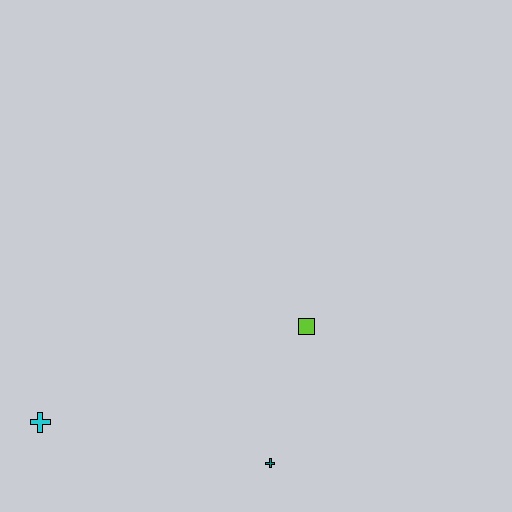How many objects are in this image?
There are 3 objects.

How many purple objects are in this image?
There are no purple objects.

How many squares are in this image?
There is 1 square.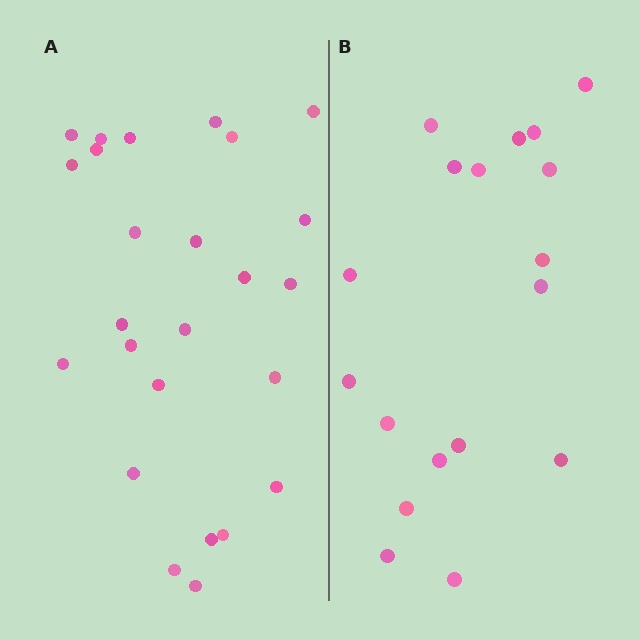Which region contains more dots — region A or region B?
Region A (the left region) has more dots.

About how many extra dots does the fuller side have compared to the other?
Region A has roughly 8 or so more dots than region B.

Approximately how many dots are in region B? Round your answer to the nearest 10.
About 20 dots. (The exact count is 18, which rounds to 20.)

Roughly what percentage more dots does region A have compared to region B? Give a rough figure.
About 40% more.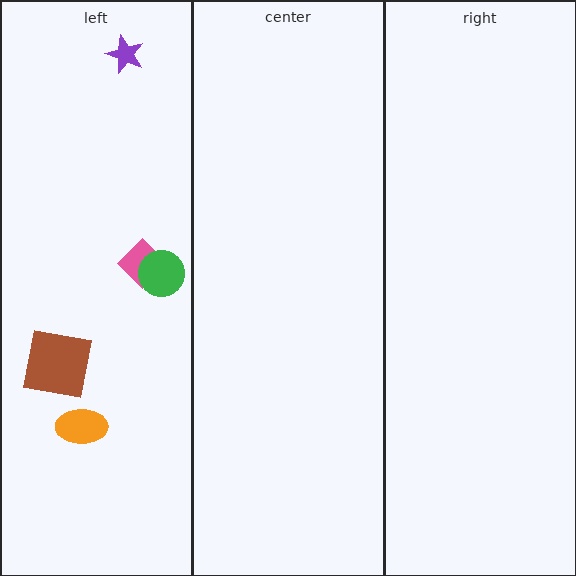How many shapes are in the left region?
5.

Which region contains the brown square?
The left region.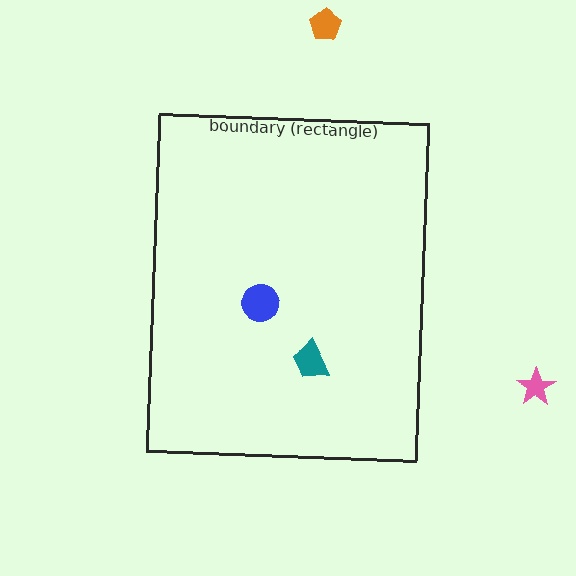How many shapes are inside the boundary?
2 inside, 2 outside.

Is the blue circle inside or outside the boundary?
Inside.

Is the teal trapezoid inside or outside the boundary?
Inside.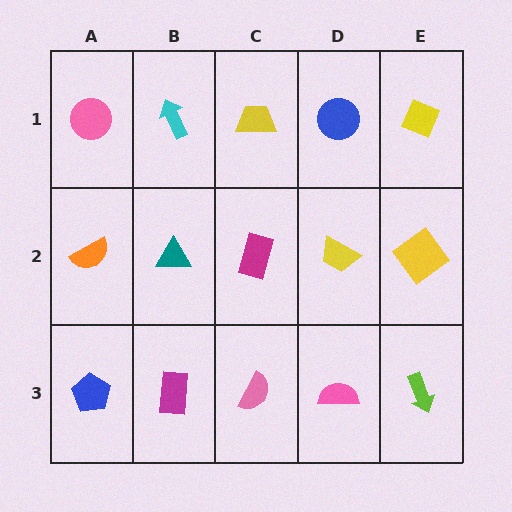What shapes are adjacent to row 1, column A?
An orange semicircle (row 2, column A), a cyan arrow (row 1, column B).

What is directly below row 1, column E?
A yellow diamond.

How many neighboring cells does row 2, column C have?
4.